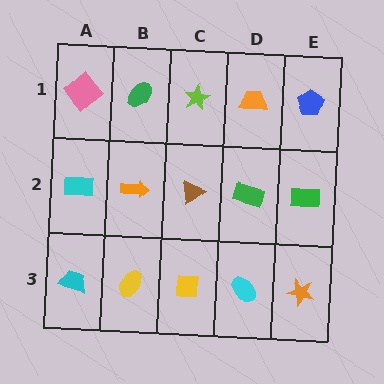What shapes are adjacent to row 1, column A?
A cyan rectangle (row 2, column A), a green ellipse (row 1, column B).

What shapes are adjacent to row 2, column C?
A lime star (row 1, column C), a yellow square (row 3, column C), an orange arrow (row 2, column B), a green rectangle (row 2, column D).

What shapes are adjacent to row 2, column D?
An orange trapezoid (row 1, column D), a cyan ellipse (row 3, column D), a brown triangle (row 2, column C), a green rectangle (row 2, column E).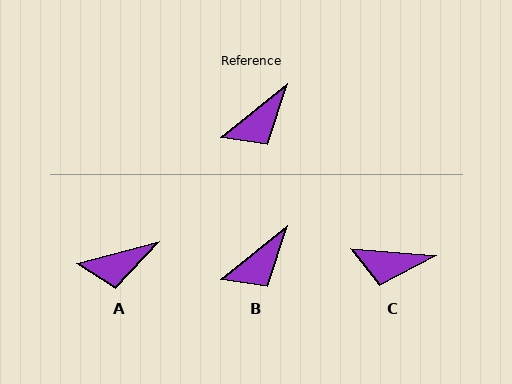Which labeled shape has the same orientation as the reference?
B.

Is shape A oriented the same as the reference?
No, it is off by about 24 degrees.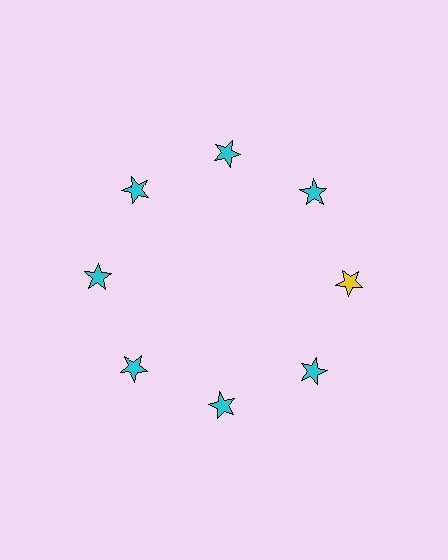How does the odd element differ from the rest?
It has a different color: yellow instead of cyan.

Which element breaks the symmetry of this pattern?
The yellow star at roughly the 3 o'clock position breaks the symmetry. All other shapes are cyan stars.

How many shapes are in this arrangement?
There are 8 shapes arranged in a ring pattern.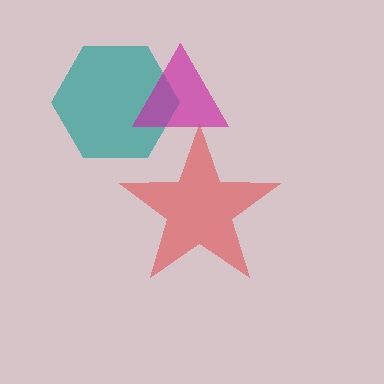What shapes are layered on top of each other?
The layered shapes are: a teal hexagon, a magenta triangle, a red star.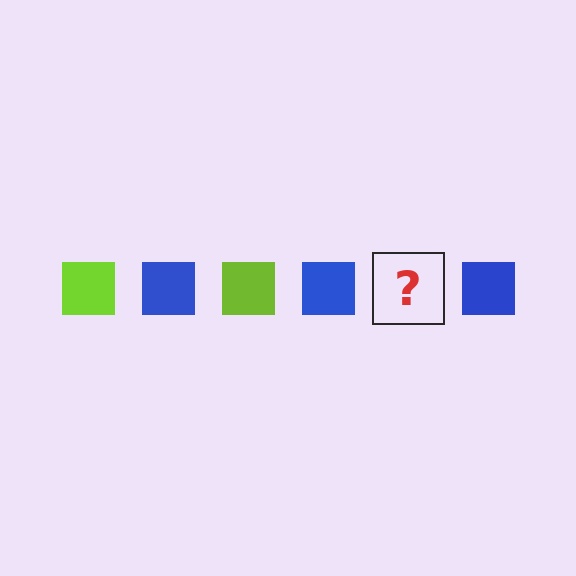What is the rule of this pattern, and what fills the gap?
The rule is that the pattern cycles through lime, blue squares. The gap should be filled with a lime square.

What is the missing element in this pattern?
The missing element is a lime square.